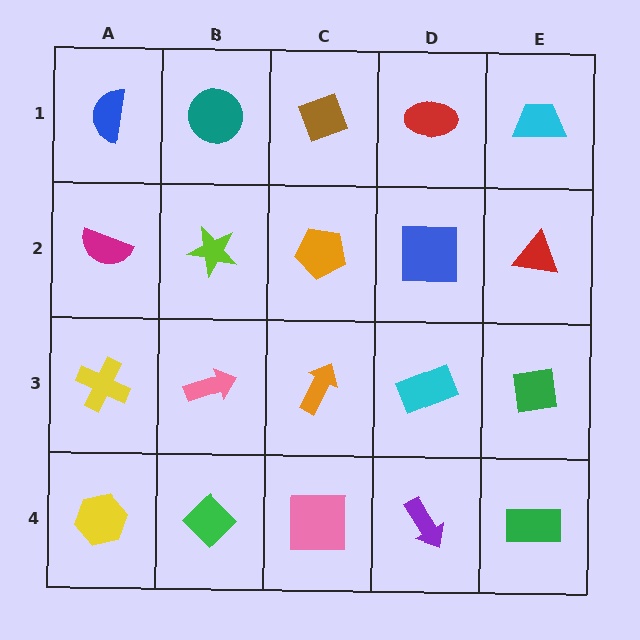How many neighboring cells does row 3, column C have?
4.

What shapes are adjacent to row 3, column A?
A magenta semicircle (row 2, column A), a yellow hexagon (row 4, column A), a pink arrow (row 3, column B).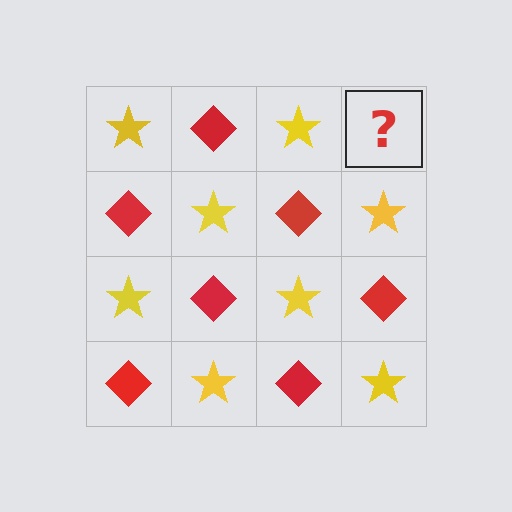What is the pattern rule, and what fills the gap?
The rule is that it alternates yellow star and red diamond in a checkerboard pattern. The gap should be filled with a red diamond.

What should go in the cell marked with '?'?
The missing cell should contain a red diamond.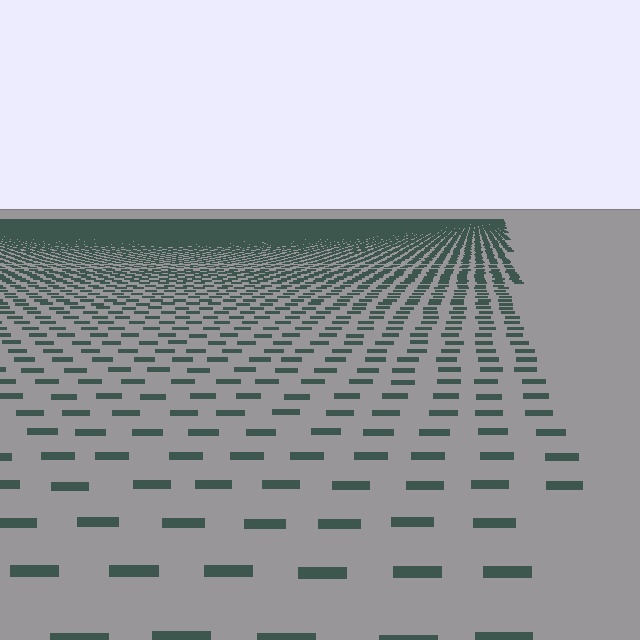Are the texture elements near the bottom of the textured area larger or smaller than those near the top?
Larger. Near the bottom, elements are closer to the viewer and appear at a bigger on-screen size.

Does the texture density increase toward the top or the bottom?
Density increases toward the top.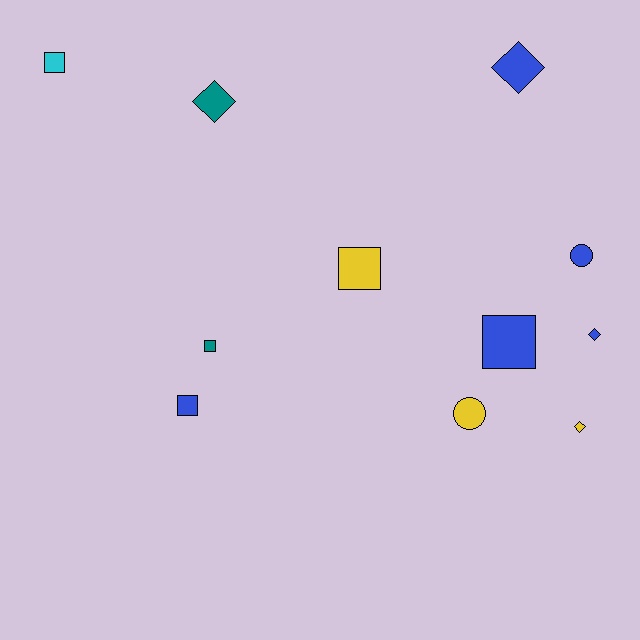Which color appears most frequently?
Blue, with 5 objects.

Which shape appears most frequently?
Square, with 5 objects.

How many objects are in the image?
There are 11 objects.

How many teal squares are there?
There is 1 teal square.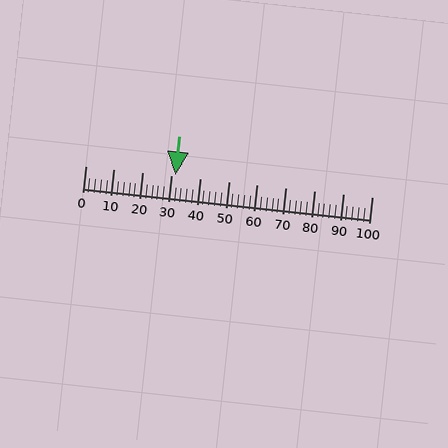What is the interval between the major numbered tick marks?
The major tick marks are spaced 10 units apart.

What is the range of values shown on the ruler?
The ruler shows values from 0 to 100.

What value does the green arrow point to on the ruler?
The green arrow points to approximately 31.